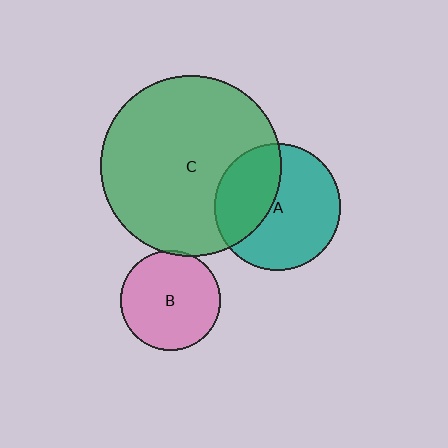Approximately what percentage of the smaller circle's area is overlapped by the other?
Approximately 5%.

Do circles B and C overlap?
Yes.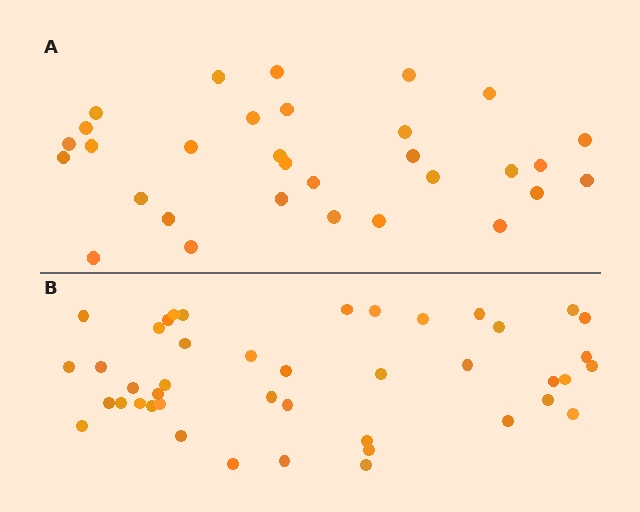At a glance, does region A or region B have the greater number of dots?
Region B (the bottom region) has more dots.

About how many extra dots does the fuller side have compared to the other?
Region B has roughly 12 or so more dots than region A.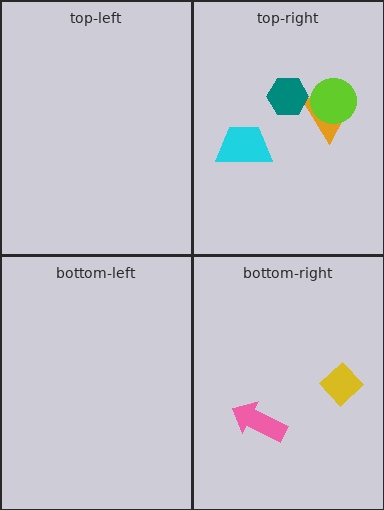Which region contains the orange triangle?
The top-right region.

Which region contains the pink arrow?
The bottom-right region.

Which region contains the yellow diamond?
The bottom-right region.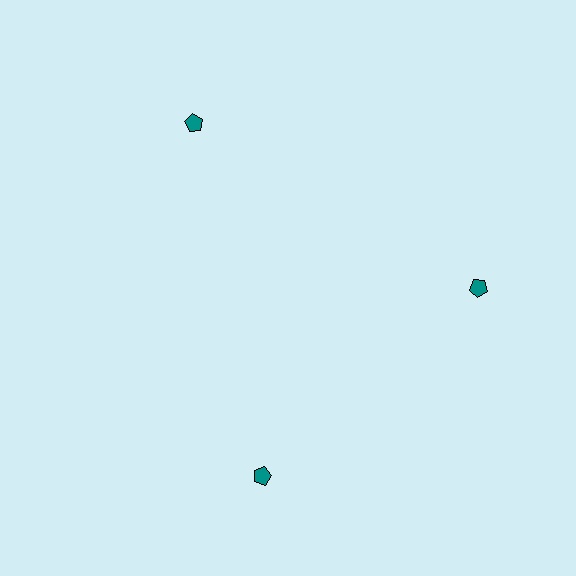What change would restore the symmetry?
The symmetry would be restored by rotating it back into even spacing with its neighbors so that all 3 pentagons sit at equal angles and equal distance from the center.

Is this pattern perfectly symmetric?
No. The 3 teal pentagons are arranged in a ring, but one element near the 7 o'clock position is rotated out of alignment along the ring, breaking the 3-fold rotational symmetry.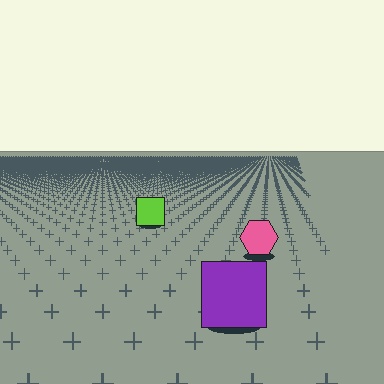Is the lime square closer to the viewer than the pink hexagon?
No. The pink hexagon is closer — you can tell from the texture gradient: the ground texture is coarser near it.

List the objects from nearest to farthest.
From nearest to farthest: the purple square, the pink hexagon, the lime square.